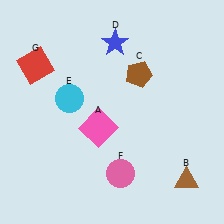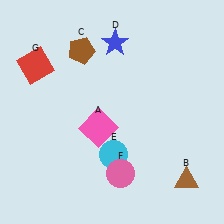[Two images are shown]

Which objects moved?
The objects that moved are: the brown pentagon (C), the cyan circle (E).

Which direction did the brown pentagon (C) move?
The brown pentagon (C) moved left.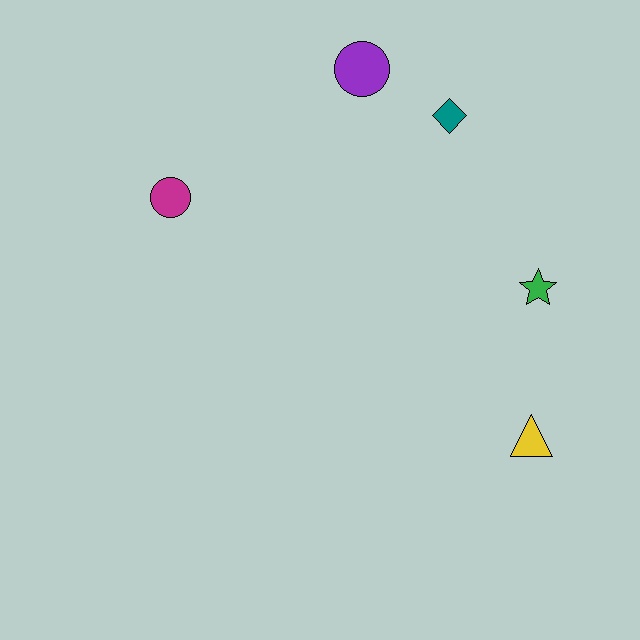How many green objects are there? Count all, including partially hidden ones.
There is 1 green object.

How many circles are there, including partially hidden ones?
There are 2 circles.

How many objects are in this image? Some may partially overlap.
There are 5 objects.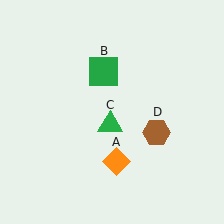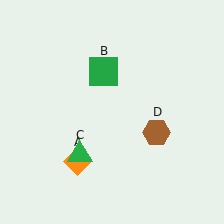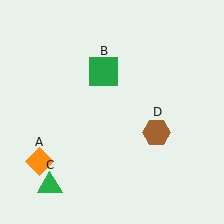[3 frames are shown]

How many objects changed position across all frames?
2 objects changed position: orange diamond (object A), green triangle (object C).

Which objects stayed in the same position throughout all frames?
Green square (object B) and brown hexagon (object D) remained stationary.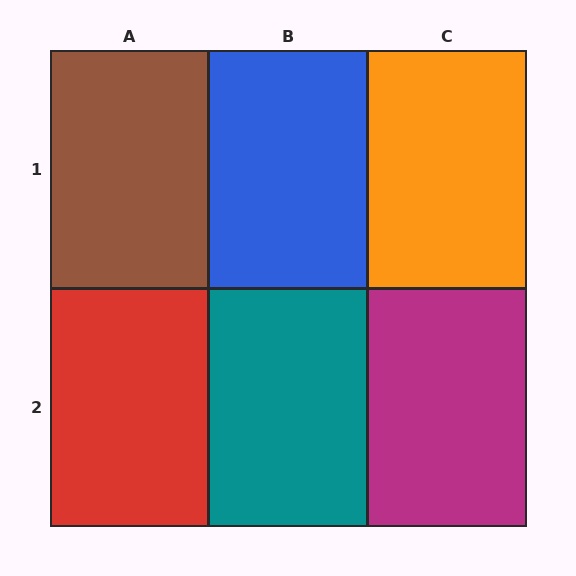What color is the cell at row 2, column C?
Magenta.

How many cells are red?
1 cell is red.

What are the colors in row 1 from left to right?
Brown, blue, orange.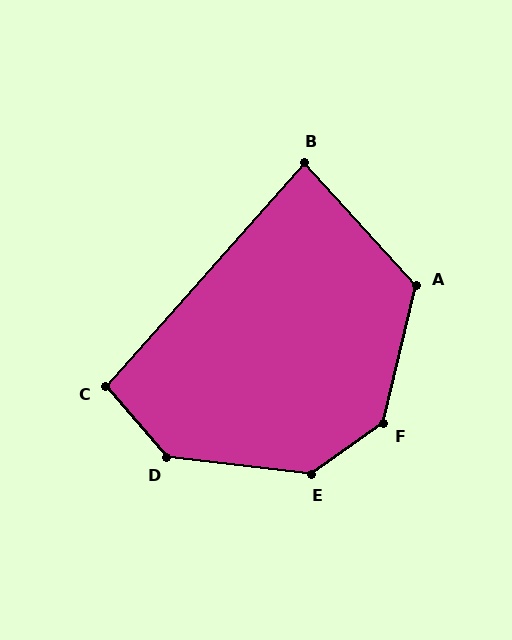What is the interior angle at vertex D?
Approximately 137 degrees (obtuse).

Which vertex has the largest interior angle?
F, at approximately 139 degrees.